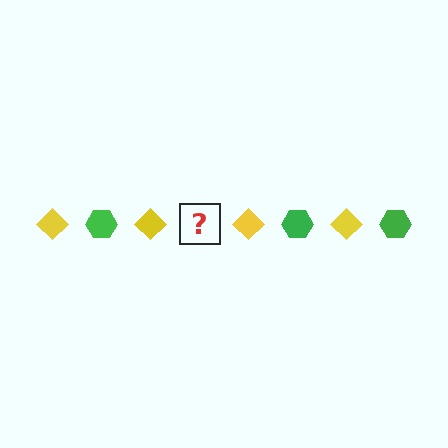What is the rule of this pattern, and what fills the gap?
The rule is that the pattern alternates between yellow diamond and green hexagon. The gap should be filled with a green hexagon.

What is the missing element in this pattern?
The missing element is a green hexagon.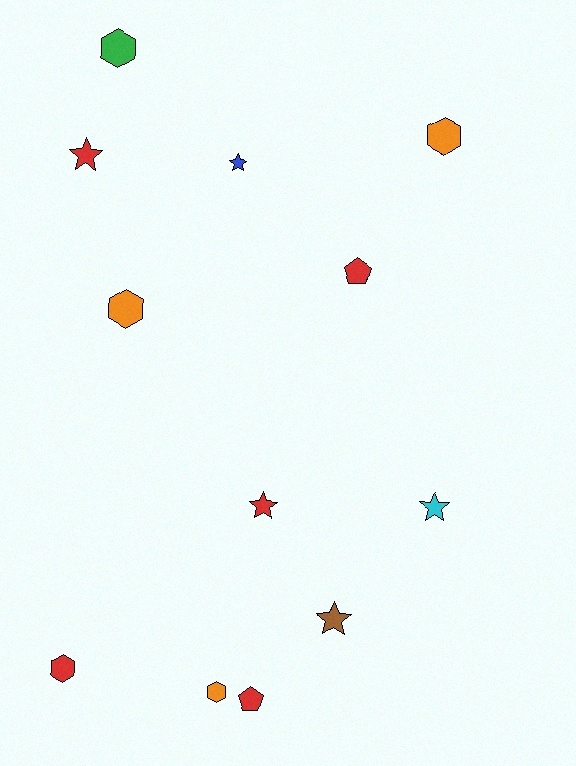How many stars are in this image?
There are 5 stars.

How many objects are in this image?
There are 12 objects.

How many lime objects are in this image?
There are no lime objects.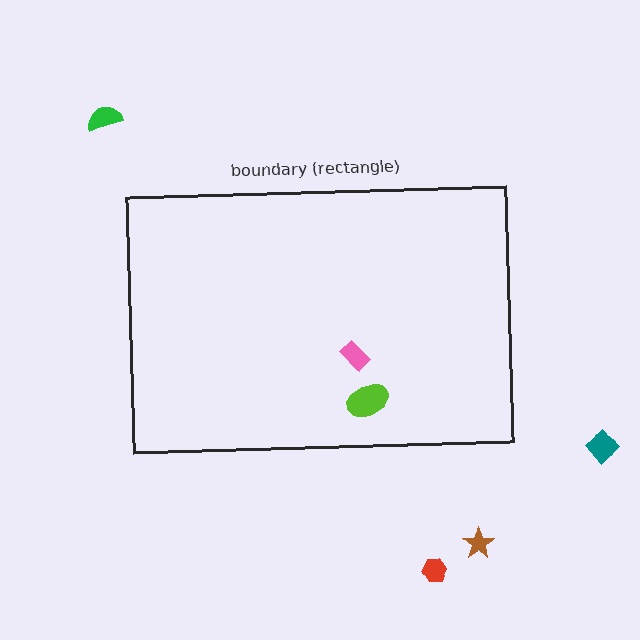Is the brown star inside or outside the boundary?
Outside.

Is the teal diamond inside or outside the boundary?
Outside.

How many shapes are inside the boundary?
2 inside, 4 outside.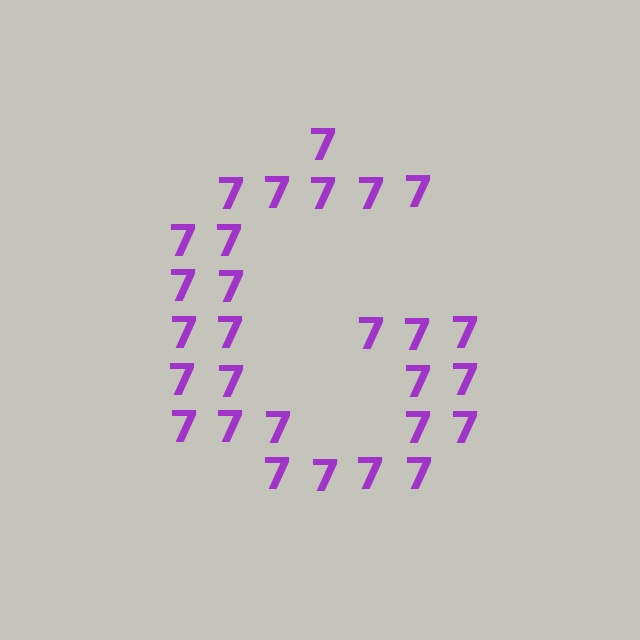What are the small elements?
The small elements are digit 7's.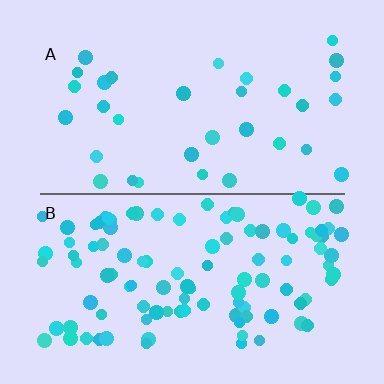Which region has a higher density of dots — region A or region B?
B (the bottom).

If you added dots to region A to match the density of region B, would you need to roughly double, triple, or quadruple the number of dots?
Approximately triple.